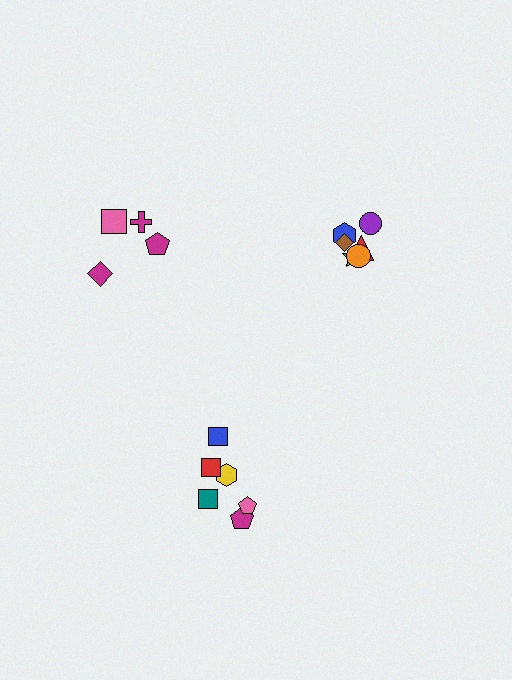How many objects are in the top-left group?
There are 4 objects.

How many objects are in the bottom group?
There are 6 objects.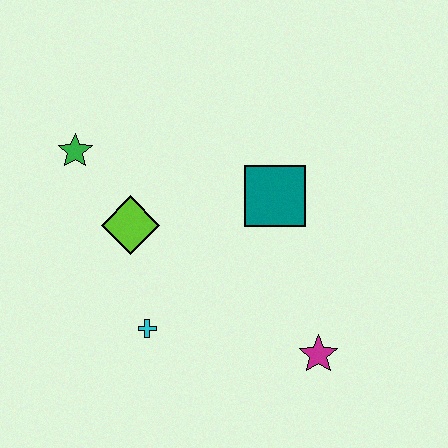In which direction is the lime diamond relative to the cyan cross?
The lime diamond is above the cyan cross.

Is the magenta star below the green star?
Yes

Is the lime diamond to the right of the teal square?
No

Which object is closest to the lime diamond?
The green star is closest to the lime diamond.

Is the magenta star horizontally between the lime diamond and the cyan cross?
No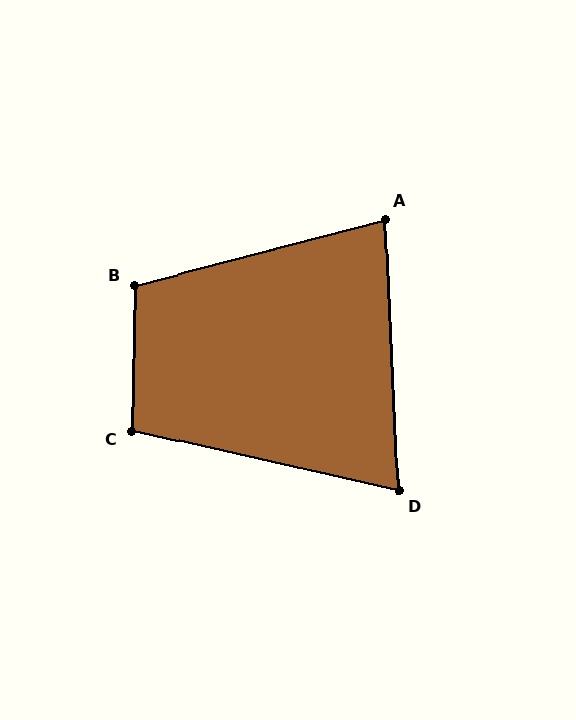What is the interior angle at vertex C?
Approximately 102 degrees (obtuse).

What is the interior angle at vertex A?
Approximately 78 degrees (acute).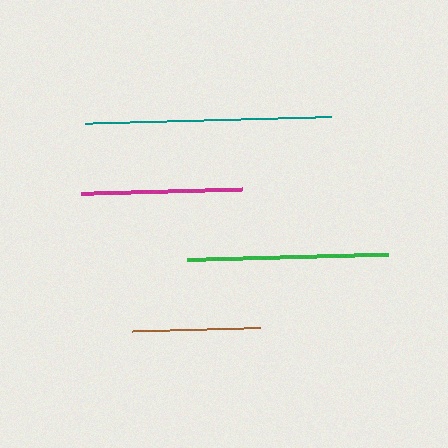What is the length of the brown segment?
The brown segment is approximately 128 pixels long.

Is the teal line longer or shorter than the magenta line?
The teal line is longer than the magenta line.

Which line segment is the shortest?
The brown line is the shortest at approximately 128 pixels.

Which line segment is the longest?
The teal line is the longest at approximately 246 pixels.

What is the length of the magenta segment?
The magenta segment is approximately 162 pixels long.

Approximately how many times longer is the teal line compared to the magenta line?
The teal line is approximately 1.5 times the length of the magenta line.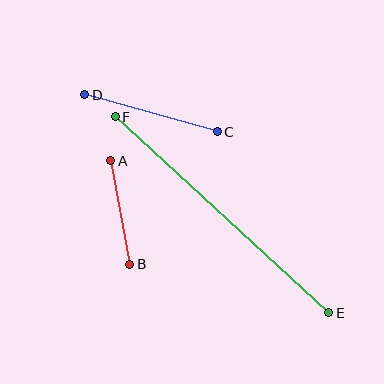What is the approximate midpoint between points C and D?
The midpoint is at approximately (151, 113) pixels.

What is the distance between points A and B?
The distance is approximately 105 pixels.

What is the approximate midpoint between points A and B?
The midpoint is at approximately (120, 212) pixels.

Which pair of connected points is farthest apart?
Points E and F are farthest apart.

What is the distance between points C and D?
The distance is approximately 137 pixels.